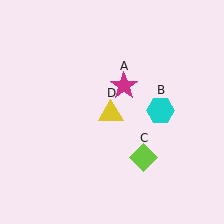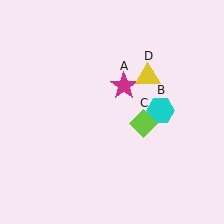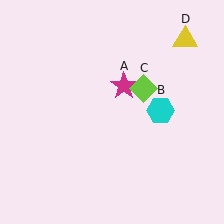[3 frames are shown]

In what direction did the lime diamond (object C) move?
The lime diamond (object C) moved up.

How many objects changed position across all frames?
2 objects changed position: lime diamond (object C), yellow triangle (object D).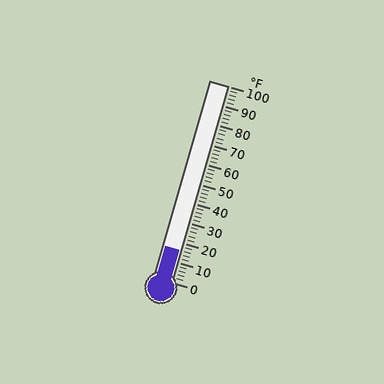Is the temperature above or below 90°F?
The temperature is below 90°F.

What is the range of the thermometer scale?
The thermometer scale ranges from 0°F to 100°F.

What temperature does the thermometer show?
The thermometer shows approximately 16°F.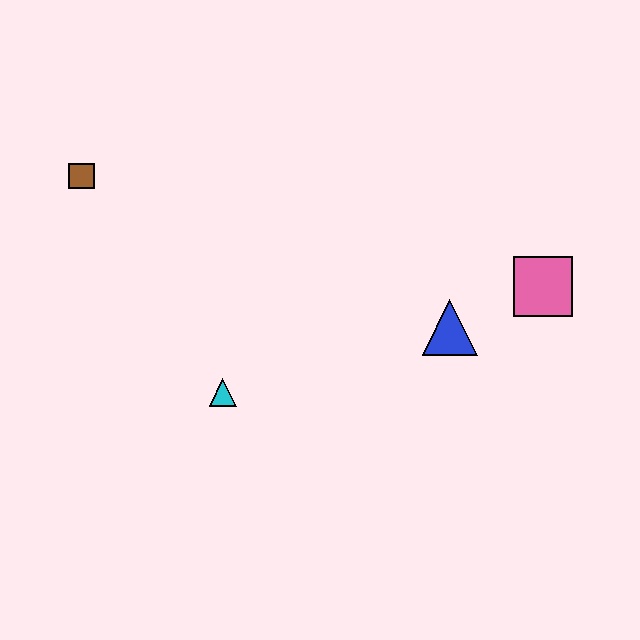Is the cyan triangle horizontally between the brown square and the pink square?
Yes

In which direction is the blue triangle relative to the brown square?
The blue triangle is to the right of the brown square.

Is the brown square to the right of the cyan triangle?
No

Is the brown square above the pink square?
Yes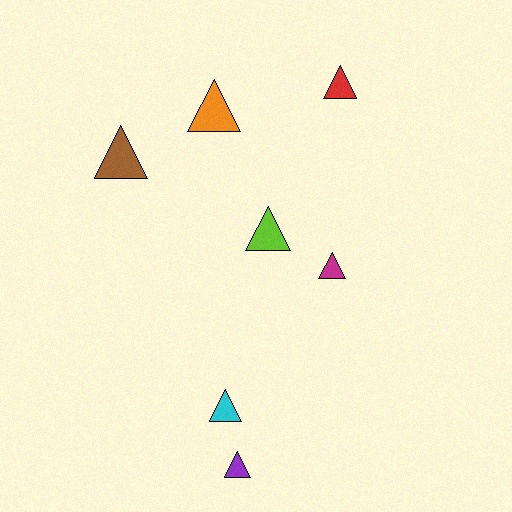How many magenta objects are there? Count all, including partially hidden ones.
There is 1 magenta object.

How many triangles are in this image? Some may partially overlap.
There are 7 triangles.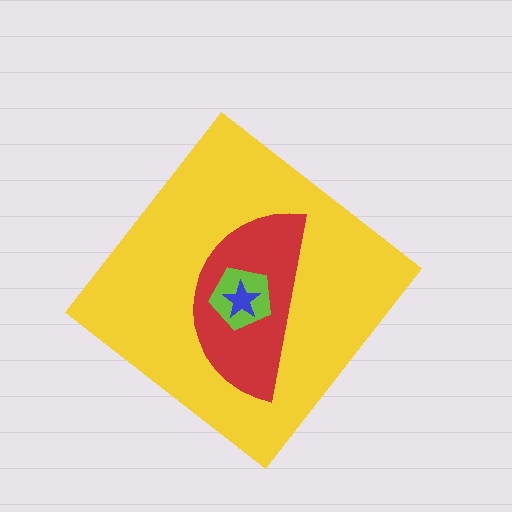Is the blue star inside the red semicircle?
Yes.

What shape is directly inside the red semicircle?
The lime pentagon.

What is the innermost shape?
The blue star.